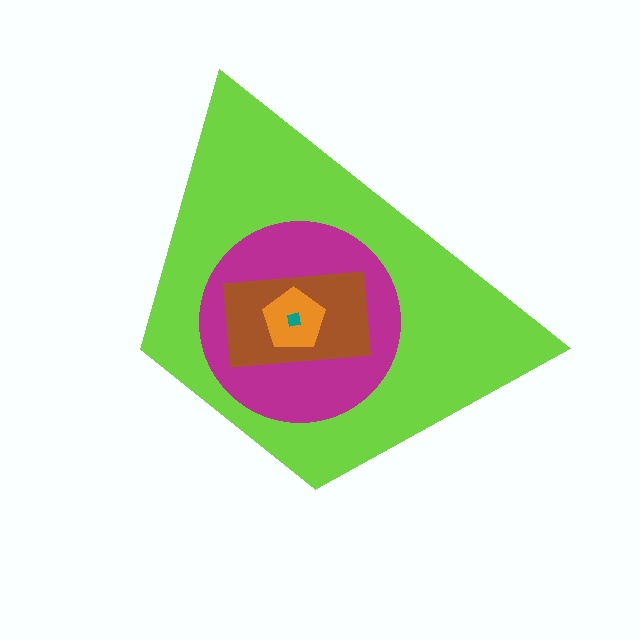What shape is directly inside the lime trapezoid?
The magenta circle.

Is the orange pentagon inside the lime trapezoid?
Yes.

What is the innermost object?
The teal square.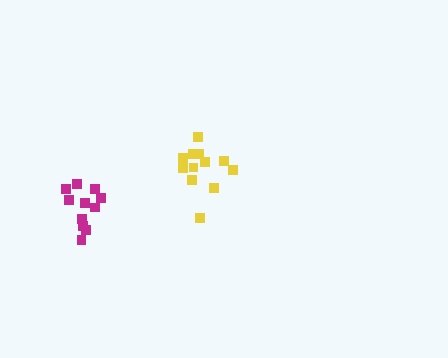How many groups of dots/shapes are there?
There are 2 groups.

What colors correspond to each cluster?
The clusters are colored: yellow, magenta.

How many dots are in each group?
Group 1: 13 dots, Group 2: 11 dots (24 total).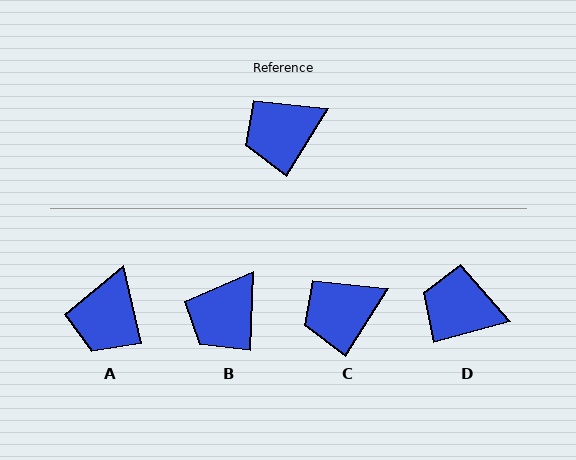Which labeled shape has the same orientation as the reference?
C.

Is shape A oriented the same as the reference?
No, it is off by about 46 degrees.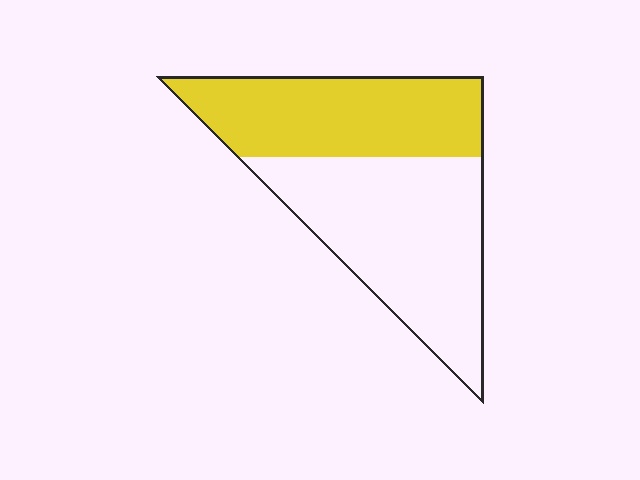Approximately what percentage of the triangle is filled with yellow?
Approximately 45%.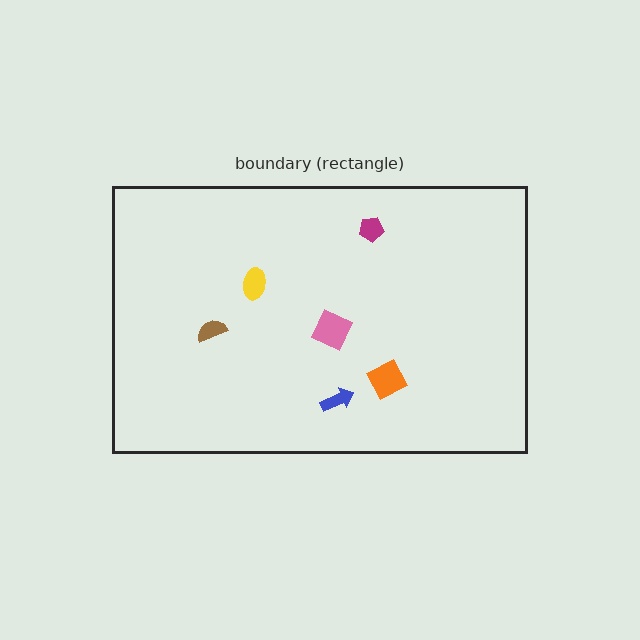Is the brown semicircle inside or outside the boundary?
Inside.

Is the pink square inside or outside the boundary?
Inside.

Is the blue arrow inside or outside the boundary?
Inside.